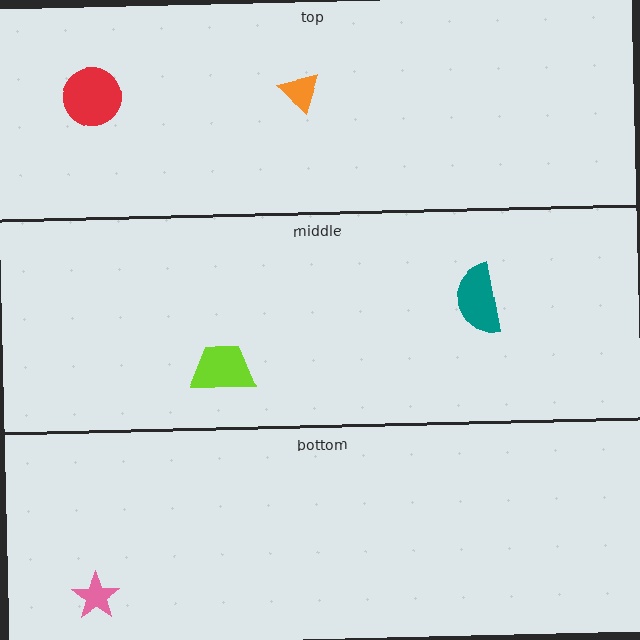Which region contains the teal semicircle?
The middle region.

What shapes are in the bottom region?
The pink star.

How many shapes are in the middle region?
2.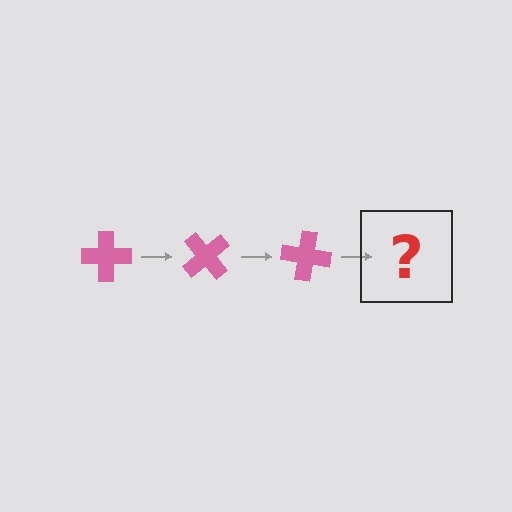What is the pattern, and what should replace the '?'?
The pattern is that the cross rotates 50 degrees each step. The '?' should be a pink cross rotated 150 degrees.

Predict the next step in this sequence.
The next step is a pink cross rotated 150 degrees.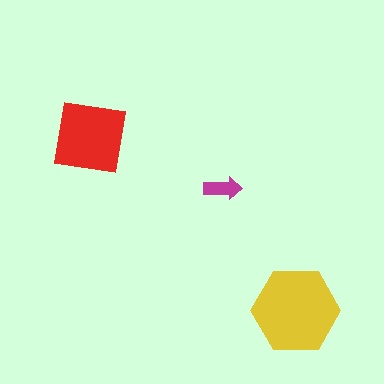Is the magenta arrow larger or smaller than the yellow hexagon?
Smaller.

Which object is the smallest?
The magenta arrow.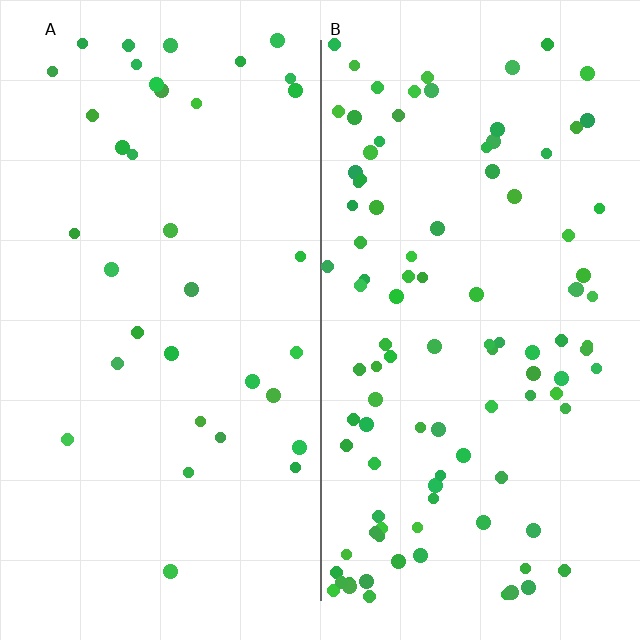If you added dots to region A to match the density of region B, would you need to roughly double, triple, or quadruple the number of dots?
Approximately triple.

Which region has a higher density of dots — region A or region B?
B (the right).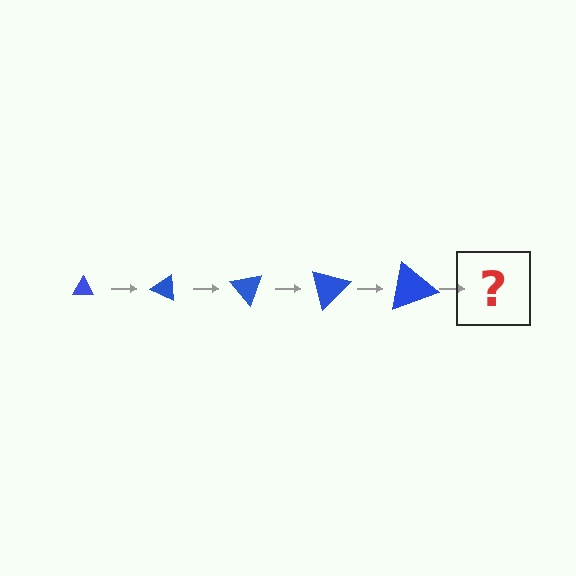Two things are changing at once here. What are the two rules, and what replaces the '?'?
The two rules are that the triangle grows larger each step and it rotates 25 degrees each step. The '?' should be a triangle, larger than the previous one and rotated 125 degrees from the start.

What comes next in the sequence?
The next element should be a triangle, larger than the previous one and rotated 125 degrees from the start.